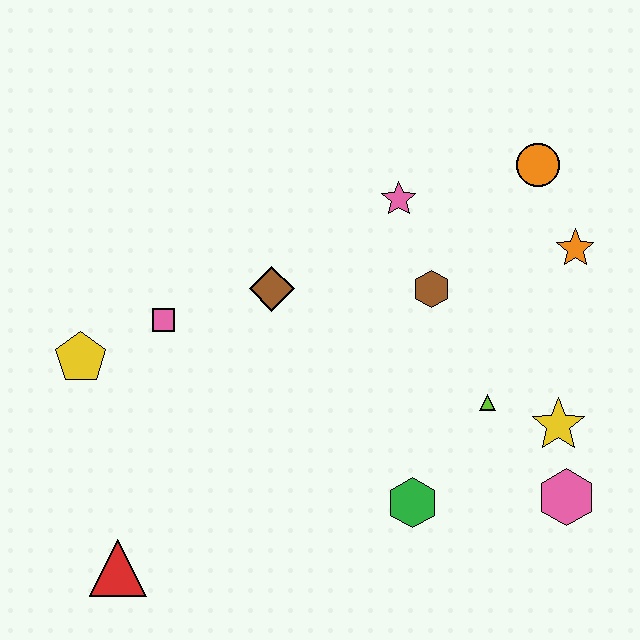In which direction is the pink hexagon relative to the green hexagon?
The pink hexagon is to the right of the green hexagon.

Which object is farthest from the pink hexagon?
The yellow pentagon is farthest from the pink hexagon.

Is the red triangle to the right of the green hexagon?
No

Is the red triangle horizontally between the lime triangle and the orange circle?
No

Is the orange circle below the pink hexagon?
No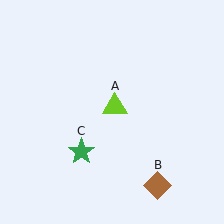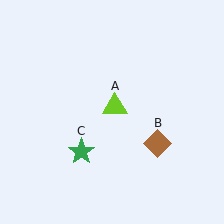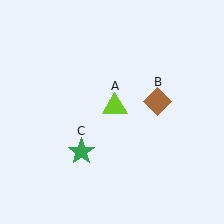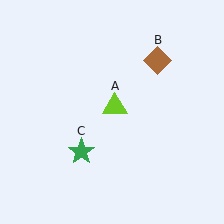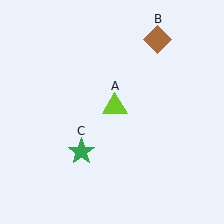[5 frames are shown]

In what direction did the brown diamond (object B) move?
The brown diamond (object B) moved up.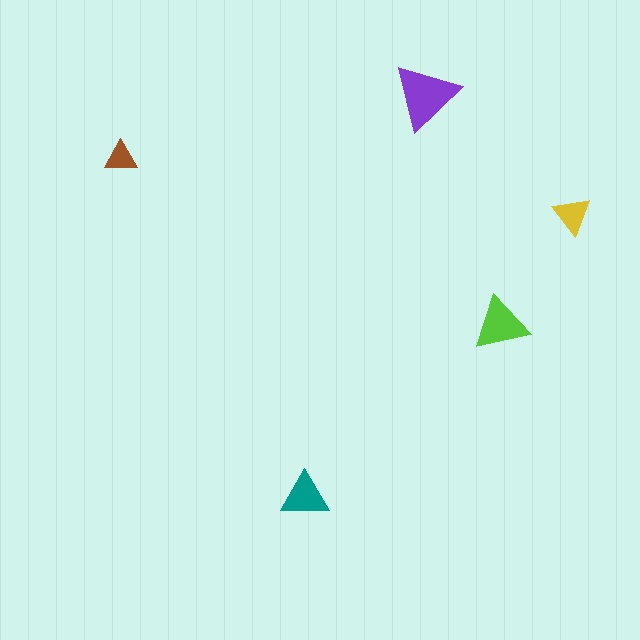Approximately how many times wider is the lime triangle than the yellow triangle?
About 1.5 times wider.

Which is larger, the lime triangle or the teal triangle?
The lime one.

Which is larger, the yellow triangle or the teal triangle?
The teal one.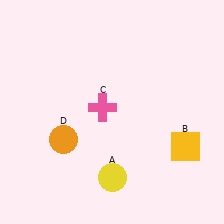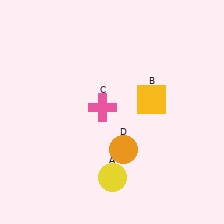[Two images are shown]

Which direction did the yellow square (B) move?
The yellow square (B) moved up.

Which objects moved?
The objects that moved are: the yellow square (B), the orange circle (D).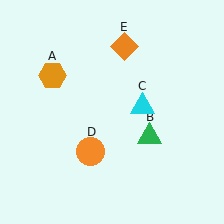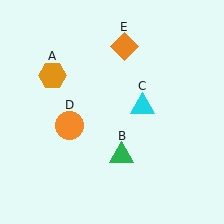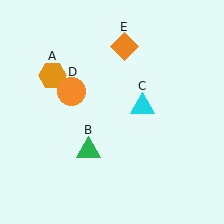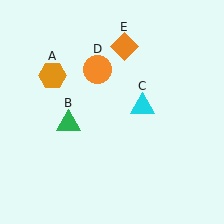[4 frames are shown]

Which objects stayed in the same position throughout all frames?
Orange hexagon (object A) and cyan triangle (object C) and orange diamond (object E) remained stationary.